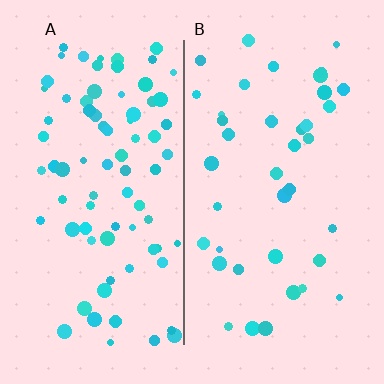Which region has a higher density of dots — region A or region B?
A (the left).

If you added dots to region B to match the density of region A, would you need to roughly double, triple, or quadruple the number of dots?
Approximately double.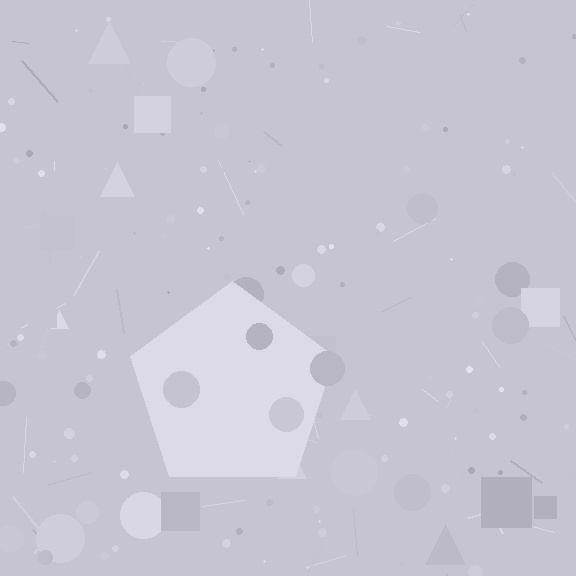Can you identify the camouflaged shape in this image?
The camouflaged shape is a pentagon.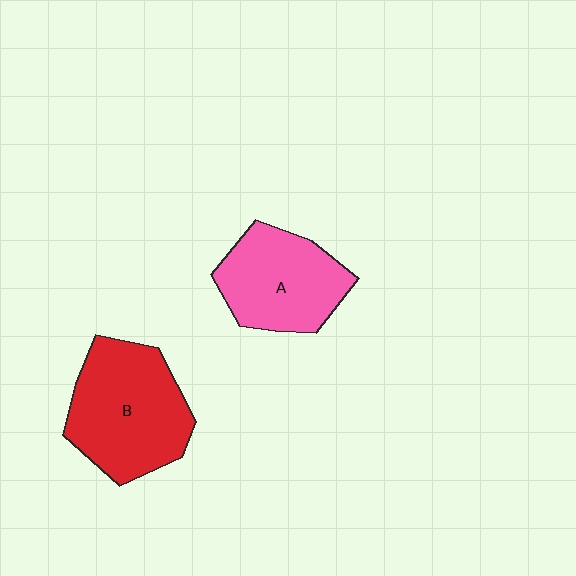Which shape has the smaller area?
Shape A (pink).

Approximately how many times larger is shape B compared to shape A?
Approximately 1.2 times.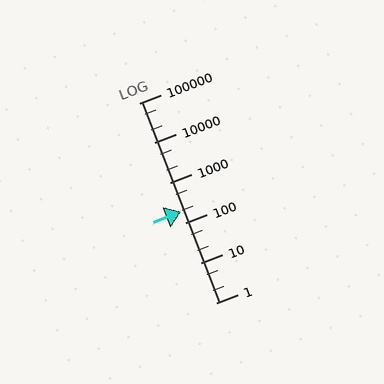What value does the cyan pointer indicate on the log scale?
The pointer indicates approximately 190.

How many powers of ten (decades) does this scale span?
The scale spans 5 decades, from 1 to 100000.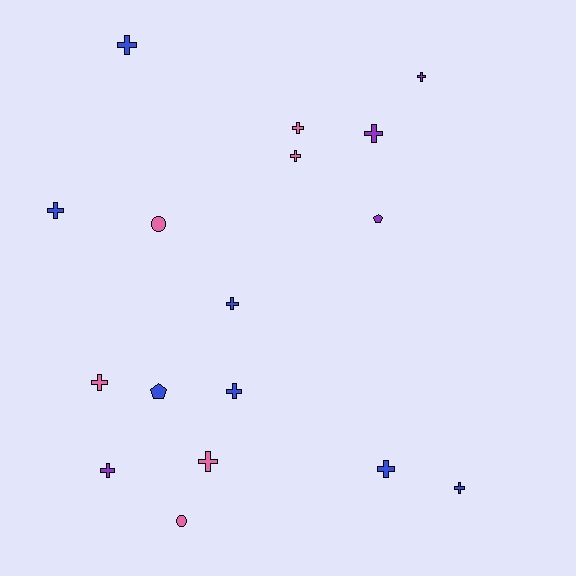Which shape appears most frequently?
Cross, with 13 objects.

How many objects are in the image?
There are 17 objects.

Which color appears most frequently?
Blue, with 7 objects.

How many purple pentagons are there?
There is 1 purple pentagon.